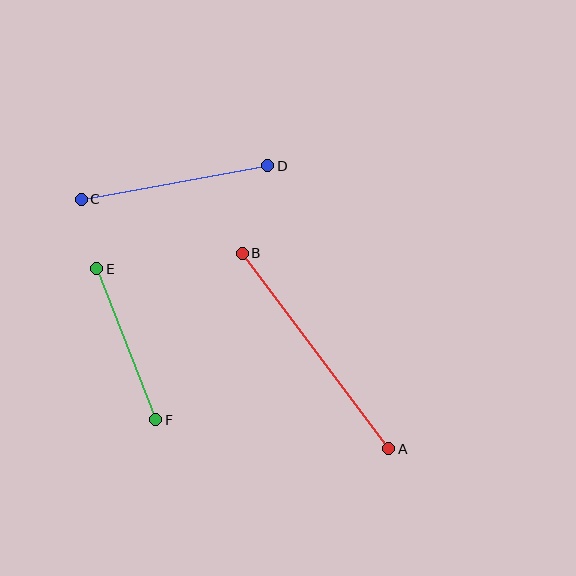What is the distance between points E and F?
The distance is approximately 162 pixels.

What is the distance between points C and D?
The distance is approximately 190 pixels.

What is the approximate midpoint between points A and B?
The midpoint is at approximately (315, 351) pixels.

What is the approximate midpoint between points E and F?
The midpoint is at approximately (126, 344) pixels.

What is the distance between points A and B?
The distance is approximately 244 pixels.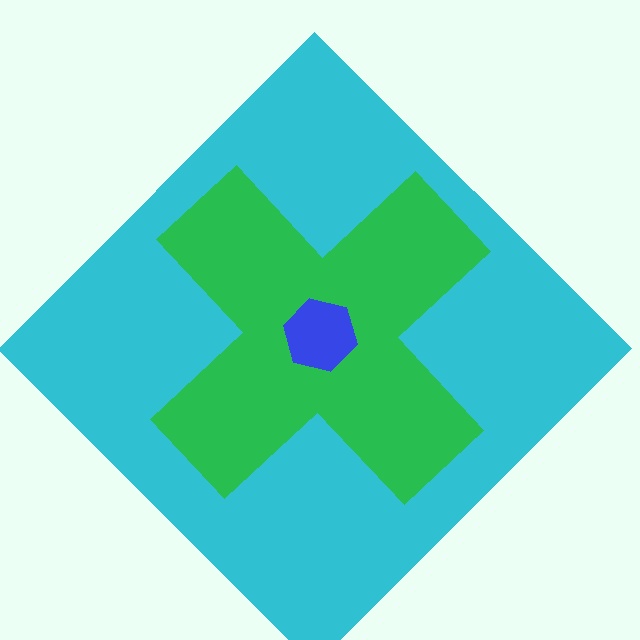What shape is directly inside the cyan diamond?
The green cross.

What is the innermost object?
The blue hexagon.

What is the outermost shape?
The cyan diamond.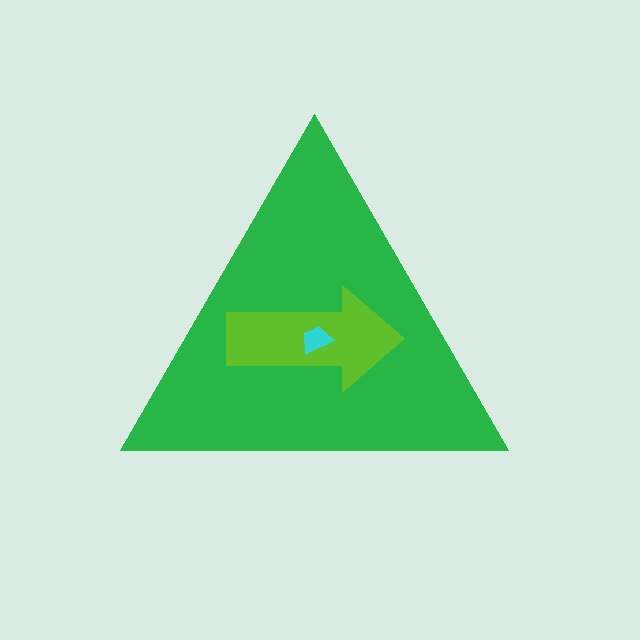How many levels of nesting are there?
3.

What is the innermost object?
The cyan trapezoid.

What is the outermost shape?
The green triangle.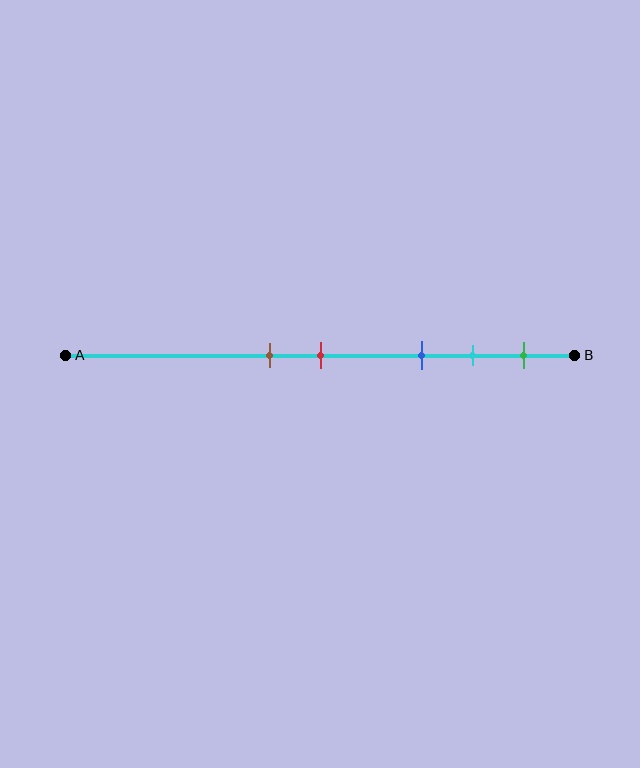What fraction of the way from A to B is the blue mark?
The blue mark is approximately 70% (0.7) of the way from A to B.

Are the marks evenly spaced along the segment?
No, the marks are not evenly spaced.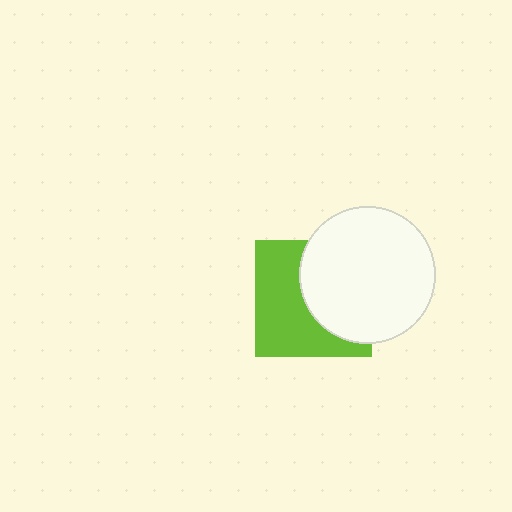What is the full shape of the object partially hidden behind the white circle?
The partially hidden object is a lime square.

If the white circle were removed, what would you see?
You would see the complete lime square.